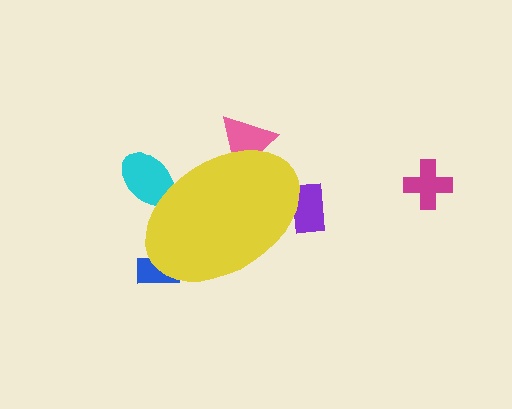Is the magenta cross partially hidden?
No, the magenta cross is fully visible.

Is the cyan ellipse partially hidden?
Yes, the cyan ellipse is partially hidden behind the yellow ellipse.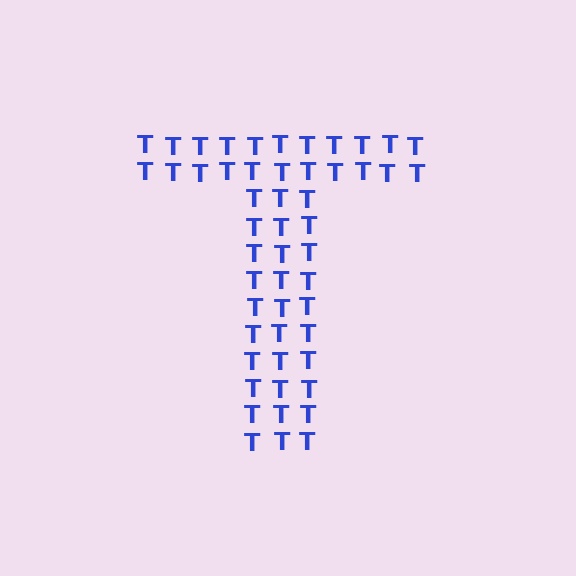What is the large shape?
The large shape is the letter T.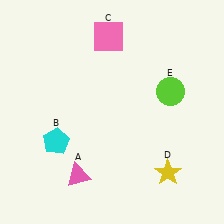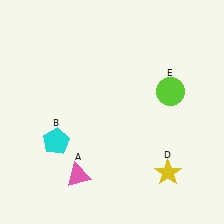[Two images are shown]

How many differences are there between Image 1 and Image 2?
There is 1 difference between the two images.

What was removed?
The pink square (C) was removed in Image 2.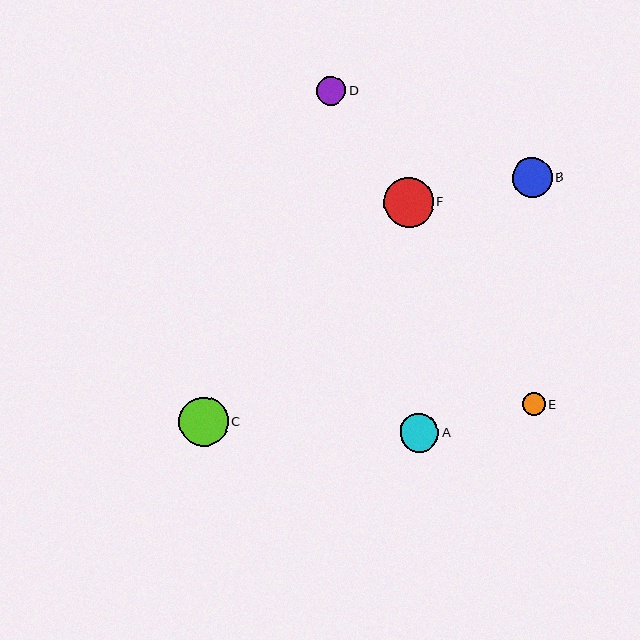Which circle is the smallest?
Circle E is the smallest with a size of approximately 22 pixels.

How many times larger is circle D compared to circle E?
Circle D is approximately 1.3 times the size of circle E.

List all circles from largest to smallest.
From largest to smallest: F, C, B, A, D, E.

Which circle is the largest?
Circle F is the largest with a size of approximately 50 pixels.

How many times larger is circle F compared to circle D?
Circle F is approximately 1.7 times the size of circle D.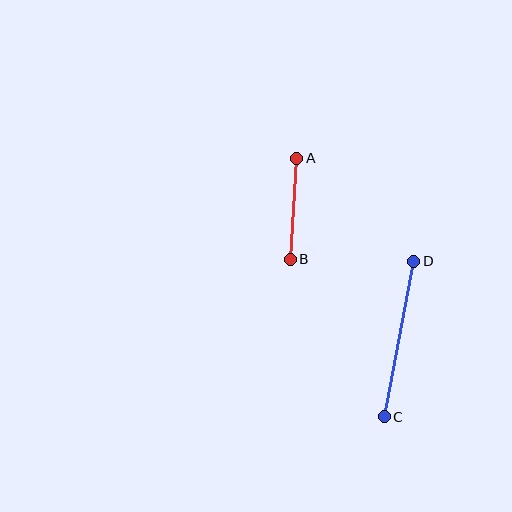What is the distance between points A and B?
The distance is approximately 101 pixels.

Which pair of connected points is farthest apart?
Points C and D are farthest apart.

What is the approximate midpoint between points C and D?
The midpoint is at approximately (399, 339) pixels.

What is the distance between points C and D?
The distance is approximately 159 pixels.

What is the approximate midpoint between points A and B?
The midpoint is at approximately (293, 209) pixels.